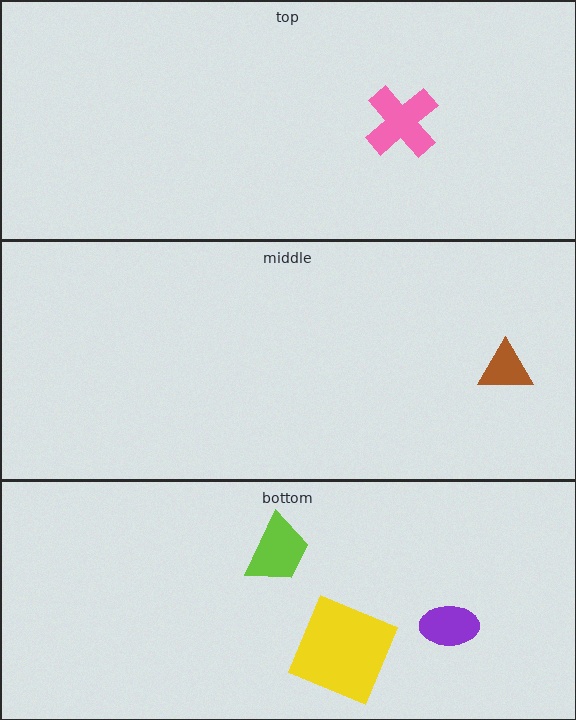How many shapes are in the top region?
1.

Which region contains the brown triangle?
The middle region.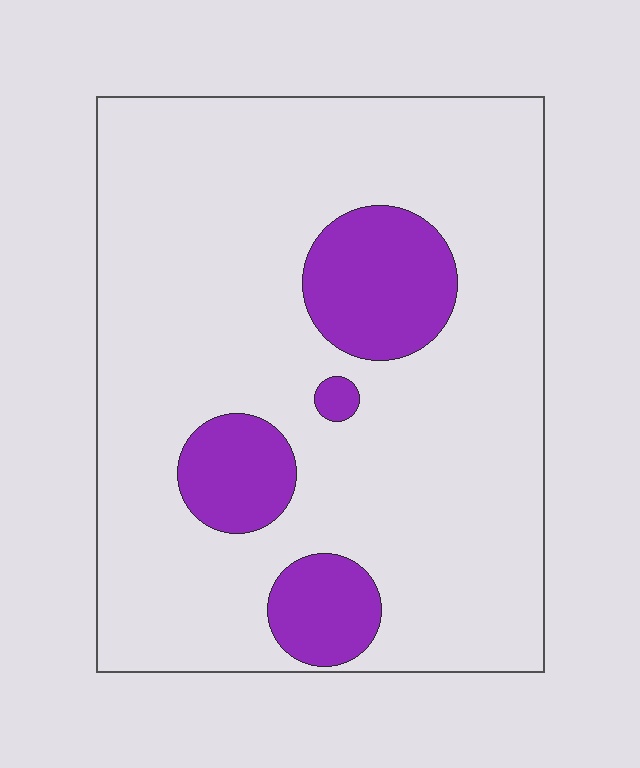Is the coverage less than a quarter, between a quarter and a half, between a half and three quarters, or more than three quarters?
Less than a quarter.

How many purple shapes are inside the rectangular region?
4.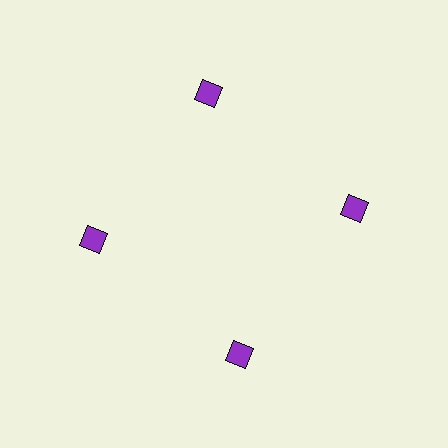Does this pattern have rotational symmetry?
Yes, this pattern has 4-fold rotational symmetry. It looks the same after rotating 90 degrees around the center.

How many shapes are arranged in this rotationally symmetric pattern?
There are 4 shapes, arranged in 4 groups of 1.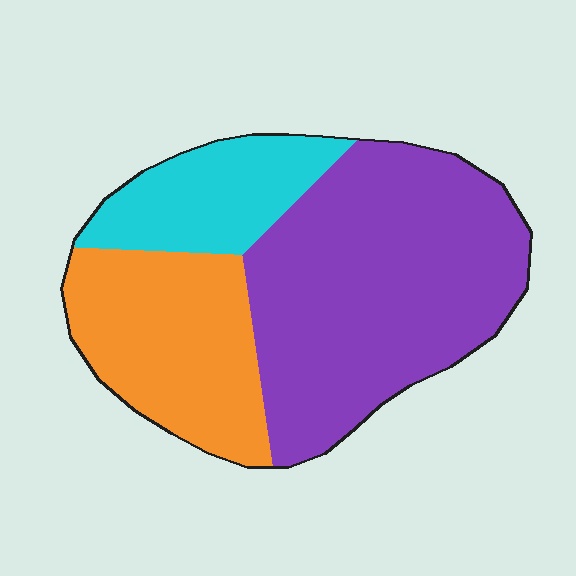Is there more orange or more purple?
Purple.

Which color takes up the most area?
Purple, at roughly 55%.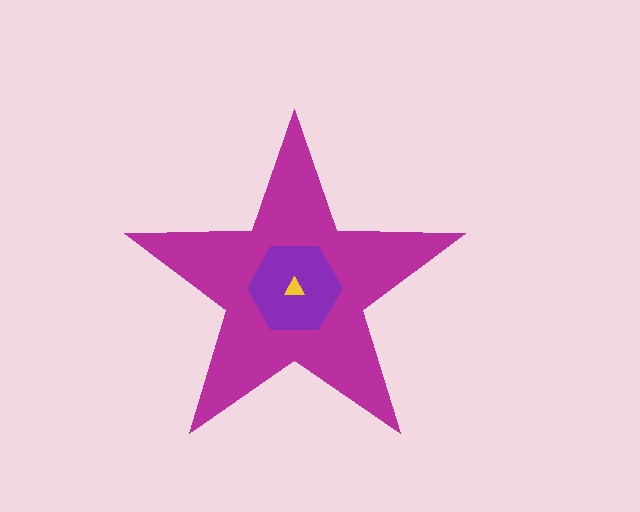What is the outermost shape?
The magenta star.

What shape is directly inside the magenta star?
The purple hexagon.